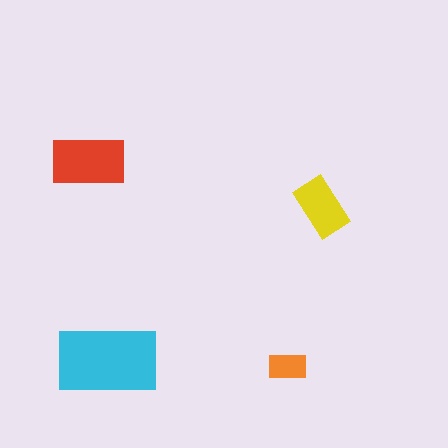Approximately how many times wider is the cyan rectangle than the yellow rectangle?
About 1.5 times wider.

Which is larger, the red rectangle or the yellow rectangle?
The red one.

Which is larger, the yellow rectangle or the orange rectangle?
The yellow one.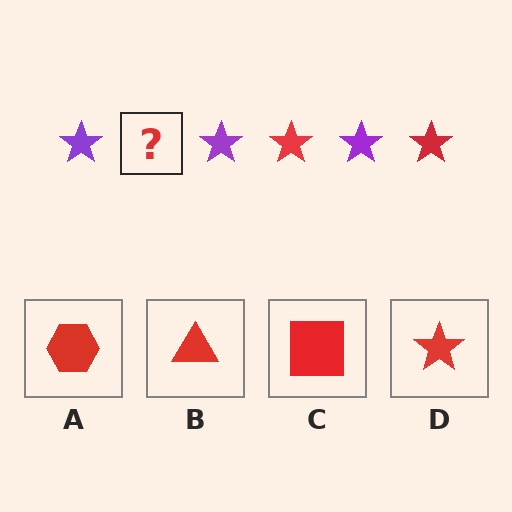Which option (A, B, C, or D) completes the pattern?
D.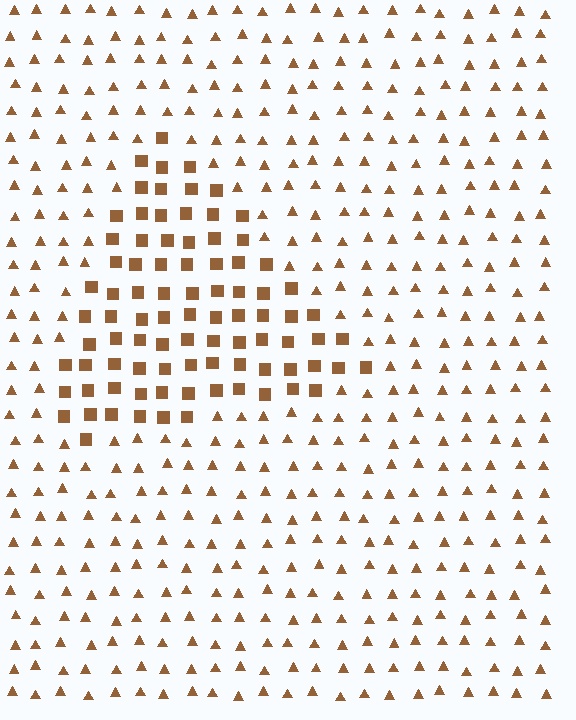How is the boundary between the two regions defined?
The boundary is defined by a change in element shape: squares inside vs. triangles outside. All elements share the same color and spacing.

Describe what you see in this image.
The image is filled with small brown elements arranged in a uniform grid. A triangle-shaped region contains squares, while the surrounding area contains triangles. The boundary is defined purely by the change in element shape.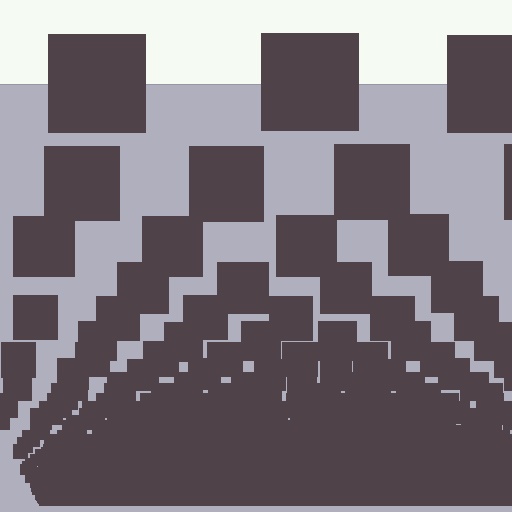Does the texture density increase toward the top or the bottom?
Density increases toward the bottom.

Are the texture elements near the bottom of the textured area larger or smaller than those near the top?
Smaller. The gradient is inverted — elements near the bottom are smaller and denser.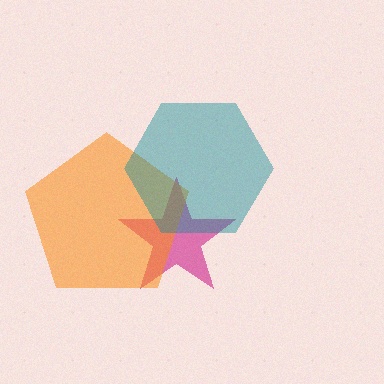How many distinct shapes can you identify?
There are 3 distinct shapes: a magenta star, an orange pentagon, a teal hexagon.